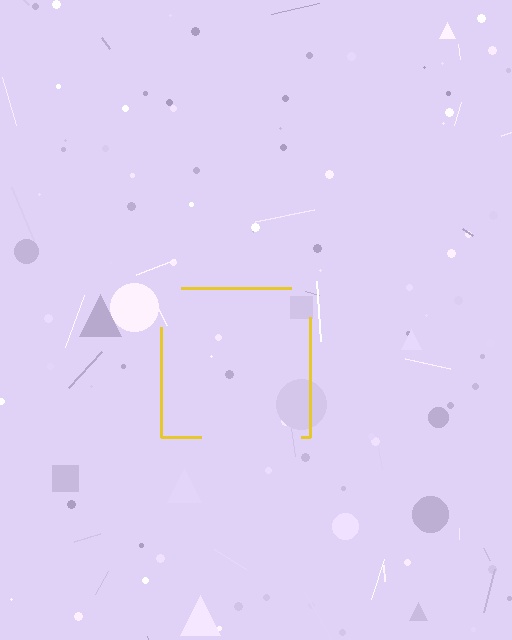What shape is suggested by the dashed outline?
The dashed outline suggests a square.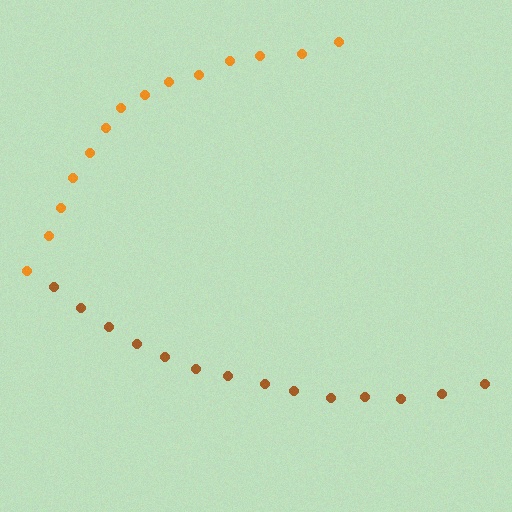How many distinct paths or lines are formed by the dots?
There are 2 distinct paths.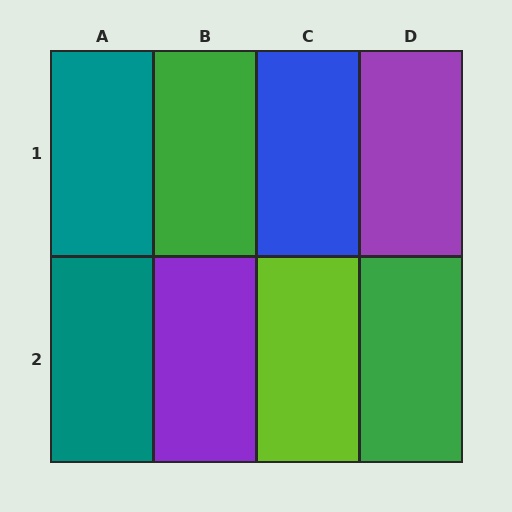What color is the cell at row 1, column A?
Teal.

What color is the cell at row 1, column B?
Green.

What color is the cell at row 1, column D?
Purple.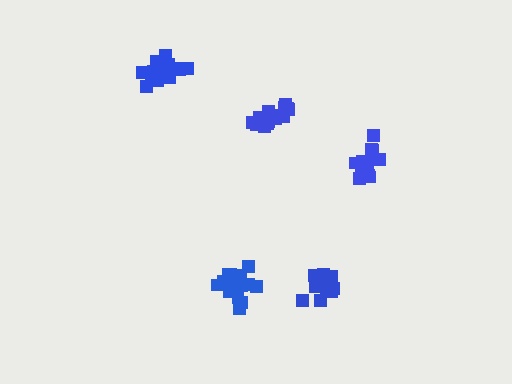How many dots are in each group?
Group 1: 16 dots, Group 2: 17 dots, Group 3: 14 dots, Group 4: 11 dots, Group 5: 12 dots (70 total).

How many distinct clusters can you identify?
There are 5 distinct clusters.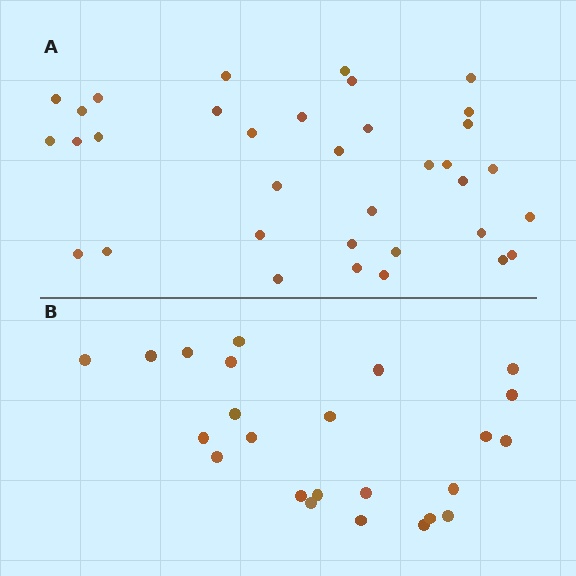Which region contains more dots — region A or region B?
Region A (the top region) has more dots.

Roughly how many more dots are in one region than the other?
Region A has roughly 12 or so more dots than region B.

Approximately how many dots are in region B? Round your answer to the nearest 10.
About 20 dots. (The exact count is 24, which rounds to 20.)